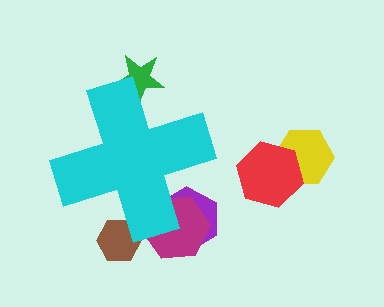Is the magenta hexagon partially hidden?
Yes, the magenta hexagon is partially hidden behind the cyan cross.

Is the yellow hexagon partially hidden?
No, the yellow hexagon is fully visible.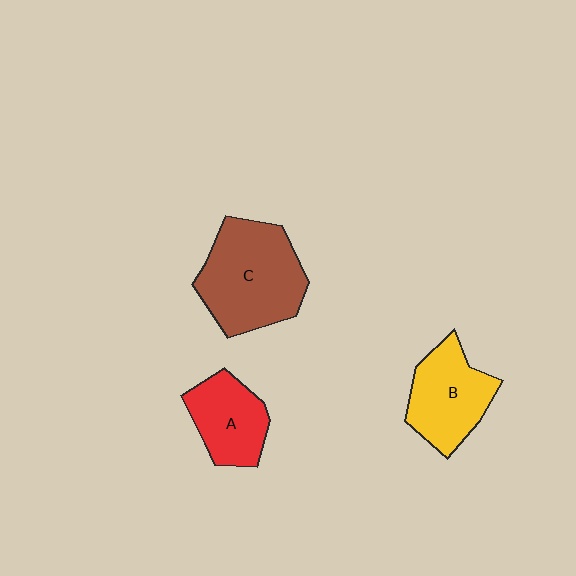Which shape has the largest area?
Shape C (brown).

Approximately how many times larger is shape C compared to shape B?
Approximately 1.4 times.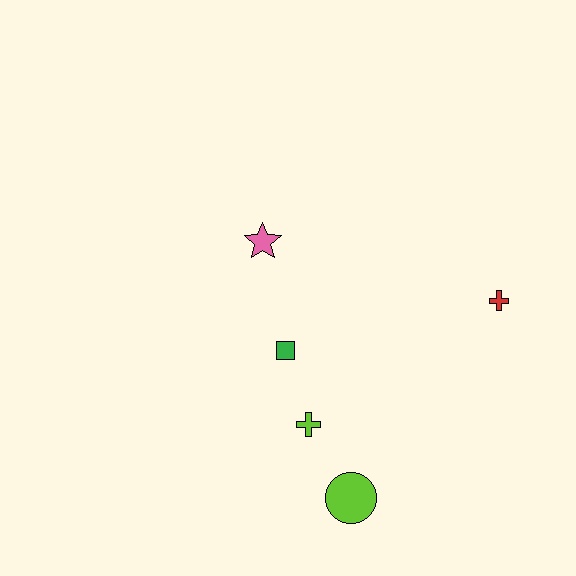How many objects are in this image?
There are 5 objects.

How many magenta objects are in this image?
There are no magenta objects.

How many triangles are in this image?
There are no triangles.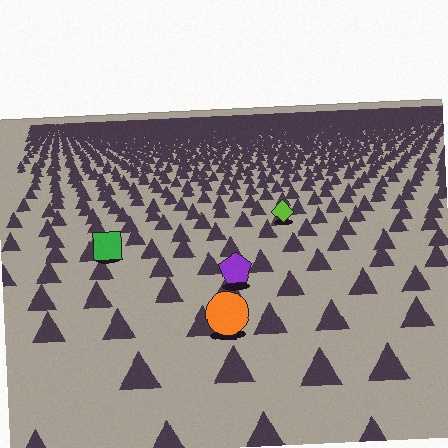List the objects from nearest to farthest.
From nearest to farthest: the orange circle, the purple pentagon, the green square, the lime diamond.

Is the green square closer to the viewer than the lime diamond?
Yes. The green square is closer — you can tell from the texture gradient: the ground texture is coarser near it.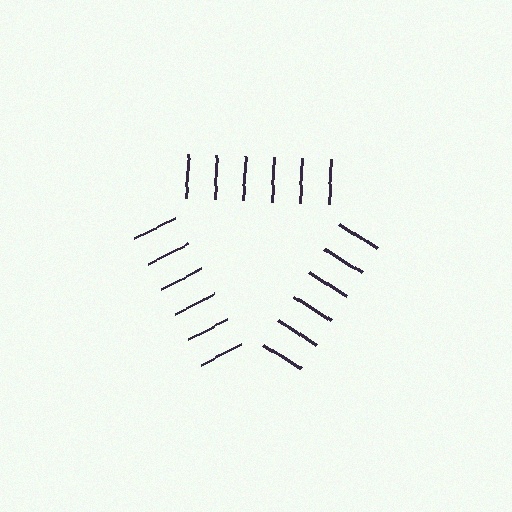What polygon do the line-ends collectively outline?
An illusory triangle — the line segments terminate on its edges but no continuous stroke is drawn.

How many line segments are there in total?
18 — 6 along each of the 3 edges.